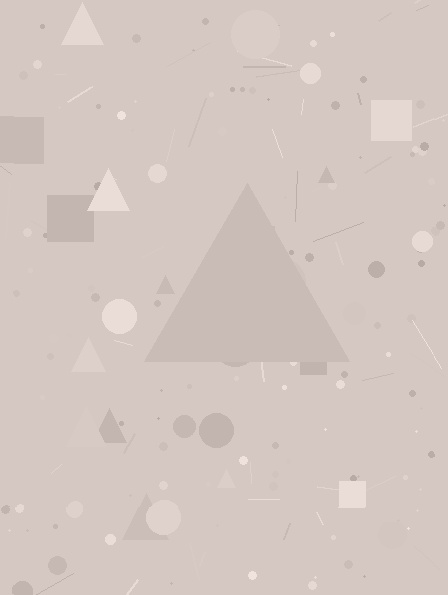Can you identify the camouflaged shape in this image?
The camouflaged shape is a triangle.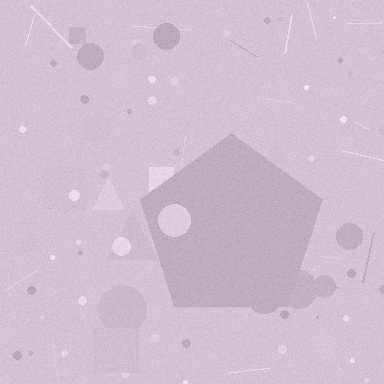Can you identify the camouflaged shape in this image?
The camouflaged shape is a pentagon.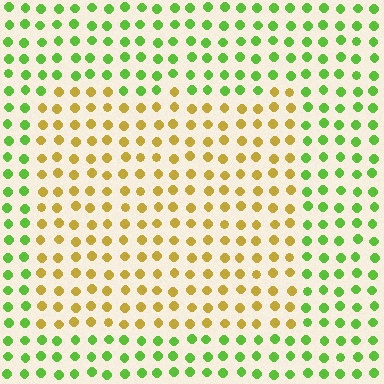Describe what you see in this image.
The image is filled with small lime elements in a uniform arrangement. A rectangle-shaped region is visible where the elements are tinted to a slightly different hue, forming a subtle color boundary.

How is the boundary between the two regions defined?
The boundary is defined purely by a slight shift in hue (about 57 degrees). Spacing, size, and orientation are identical on both sides.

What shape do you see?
I see a rectangle.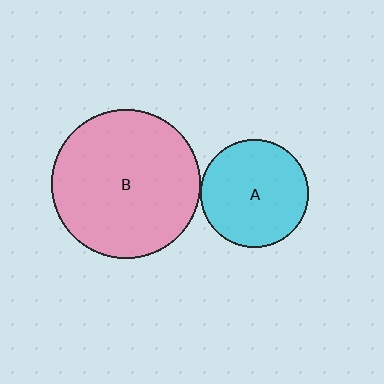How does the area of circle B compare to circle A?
Approximately 1.9 times.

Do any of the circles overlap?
No, none of the circles overlap.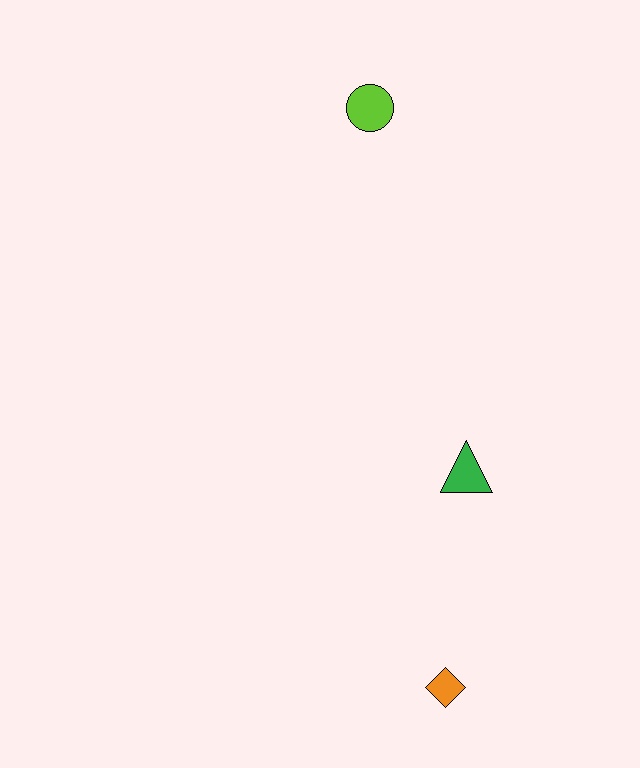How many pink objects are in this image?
There are no pink objects.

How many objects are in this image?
There are 3 objects.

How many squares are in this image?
There are no squares.